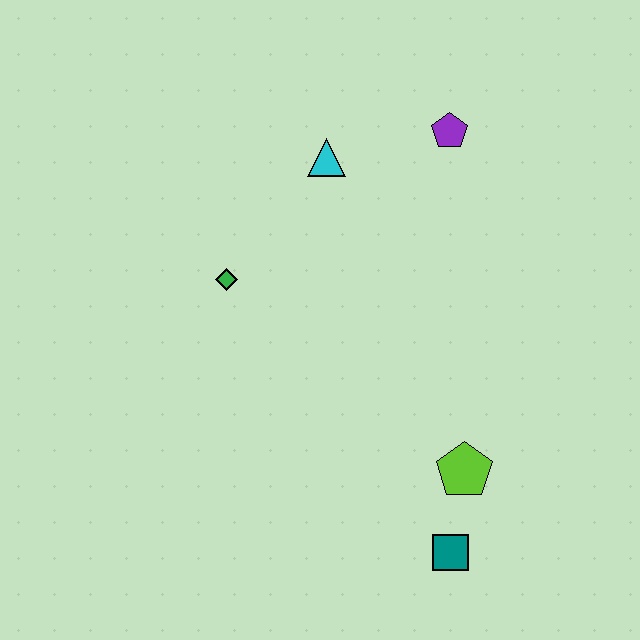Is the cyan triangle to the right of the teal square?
No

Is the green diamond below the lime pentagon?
No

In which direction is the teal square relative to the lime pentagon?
The teal square is below the lime pentagon.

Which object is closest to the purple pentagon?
The cyan triangle is closest to the purple pentagon.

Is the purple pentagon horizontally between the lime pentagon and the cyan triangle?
Yes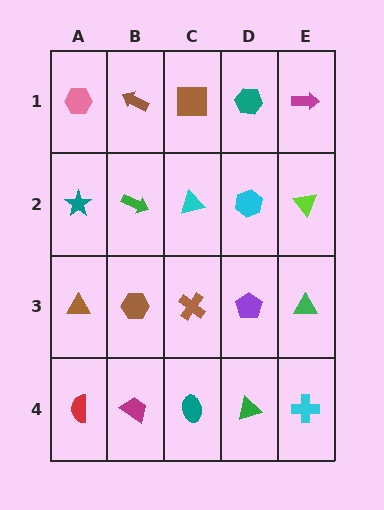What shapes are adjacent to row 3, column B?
A green arrow (row 2, column B), a magenta trapezoid (row 4, column B), a brown triangle (row 3, column A), a brown cross (row 3, column C).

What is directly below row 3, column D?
A green triangle.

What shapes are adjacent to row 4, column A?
A brown triangle (row 3, column A), a magenta trapezoid (row 4, column B).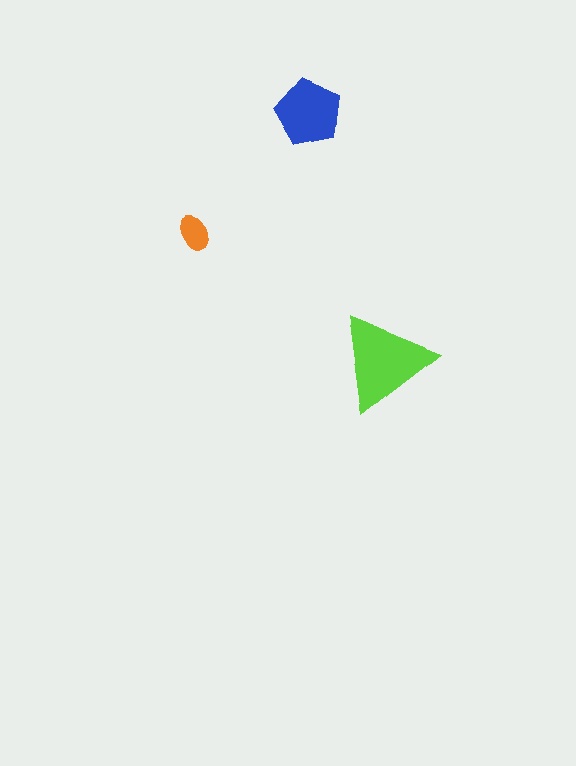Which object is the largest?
The lime triangle.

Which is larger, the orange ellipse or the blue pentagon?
The blue pentagon.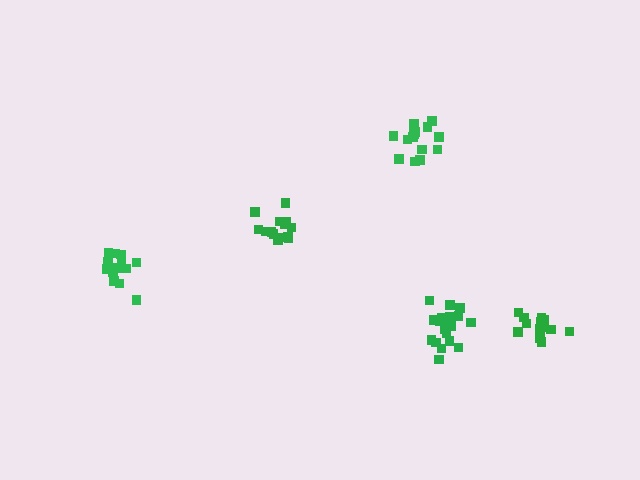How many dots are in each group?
Group 1: 15 dots, Group 2: 15 dots, Group 3: 15 dots, Group 4: 14 dots, Group 5: 20 dots (79 total).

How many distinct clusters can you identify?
There are 5 distinct clusters.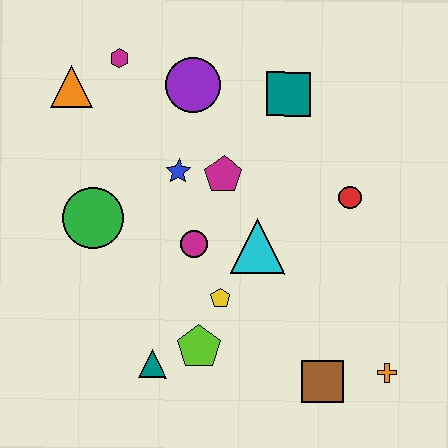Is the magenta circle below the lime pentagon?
No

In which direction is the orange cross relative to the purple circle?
The orange cross is below the purple circle.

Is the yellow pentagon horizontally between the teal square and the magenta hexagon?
Yes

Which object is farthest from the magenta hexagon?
The orange cross is farthest from the magenta hexagon.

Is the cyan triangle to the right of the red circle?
No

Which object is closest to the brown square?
The orange cross is closest to the brown square.